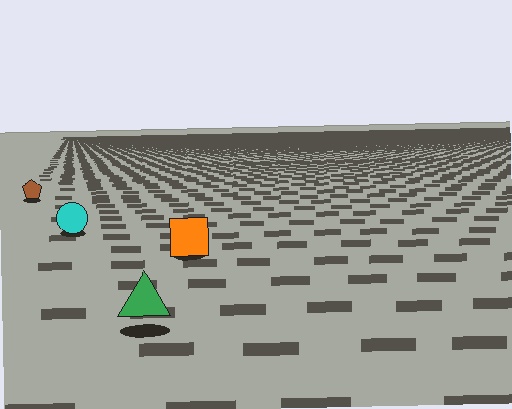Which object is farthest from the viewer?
The brown pentagon is farthest from the viewer. It appears smaller and the ground texture around it is denser.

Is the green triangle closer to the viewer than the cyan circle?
Yes. The green triangle is closer — you can tell from the texture gradient: the ground texture is coarser near it.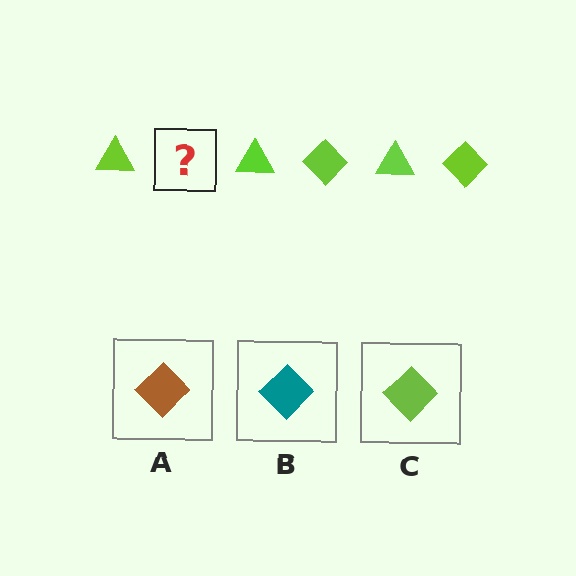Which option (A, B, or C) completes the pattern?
C.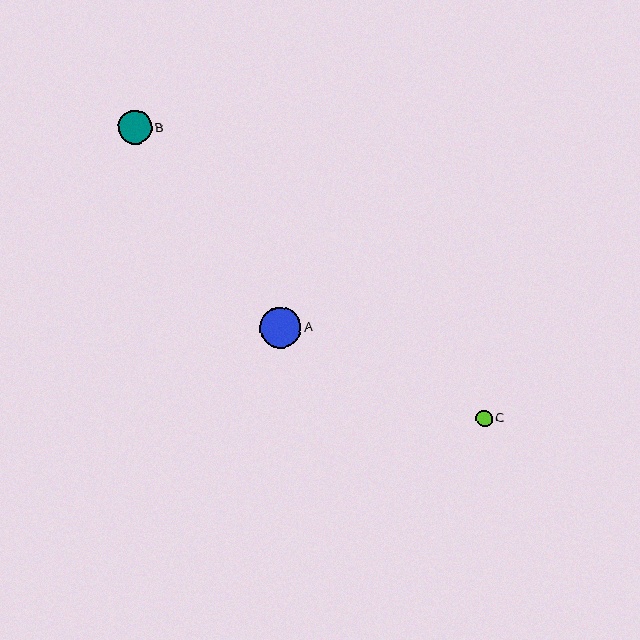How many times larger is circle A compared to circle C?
Circle A is approximately 2.5 times the size of circle C.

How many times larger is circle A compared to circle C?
Circle A is approximately 2.5 times the size of circle C.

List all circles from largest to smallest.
From largest to smallest: A, B, C.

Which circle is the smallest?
Circle C is the smallest with a size of approximately 17 pixels.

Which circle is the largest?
Circle A is the largest with a size of approximately 42 pixels.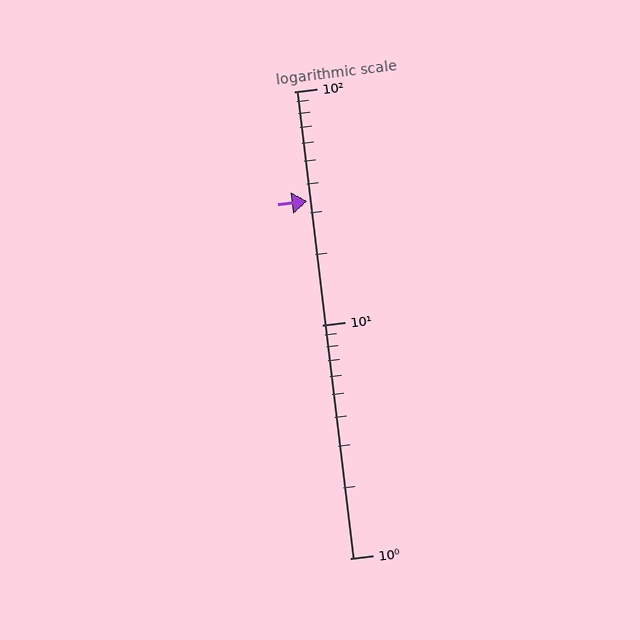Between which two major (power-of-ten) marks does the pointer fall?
The pointer is between 10 and 100.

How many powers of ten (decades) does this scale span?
The scale spans 2 decades, from 1 to 100.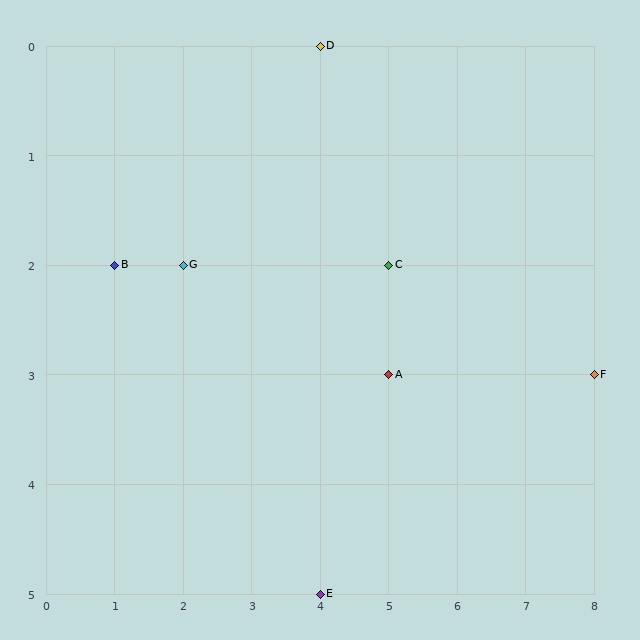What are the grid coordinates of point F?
Point F is at grid coordinates (8, 3).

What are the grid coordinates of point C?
Point C is at grid coordinates (5, 2).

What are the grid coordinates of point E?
Point E is at grid coordinates (4, 5).